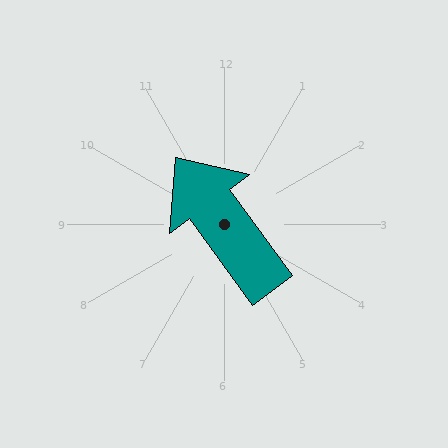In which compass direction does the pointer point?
Northwest.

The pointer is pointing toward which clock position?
Roughly 11 o'clock.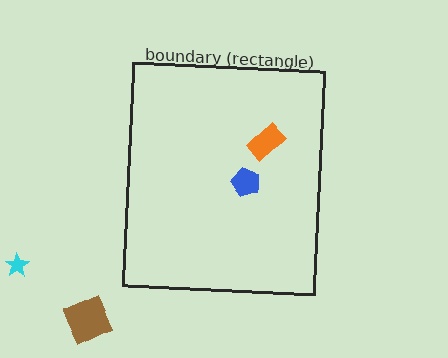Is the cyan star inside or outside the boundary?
Outside.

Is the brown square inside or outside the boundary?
Outside.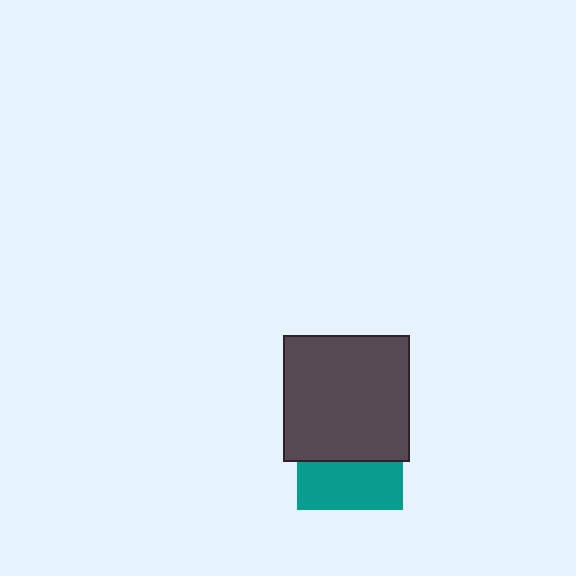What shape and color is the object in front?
The object in front is a dark gray square.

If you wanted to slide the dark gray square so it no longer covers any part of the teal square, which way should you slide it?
Slide it up — that is the most direct way to separate the two shapes.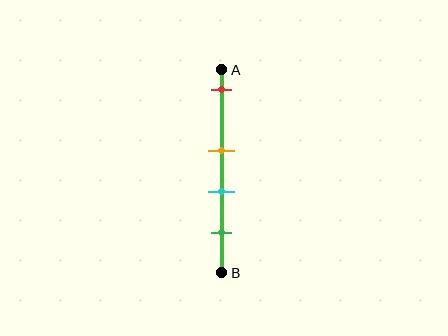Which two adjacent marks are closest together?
The orange and cyan marks are the closest adjacent pair.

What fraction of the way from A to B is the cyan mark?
The cyan mark is approximately 60% (0.6) of the way from A to B.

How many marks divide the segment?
There are 4 marks dividing the segment.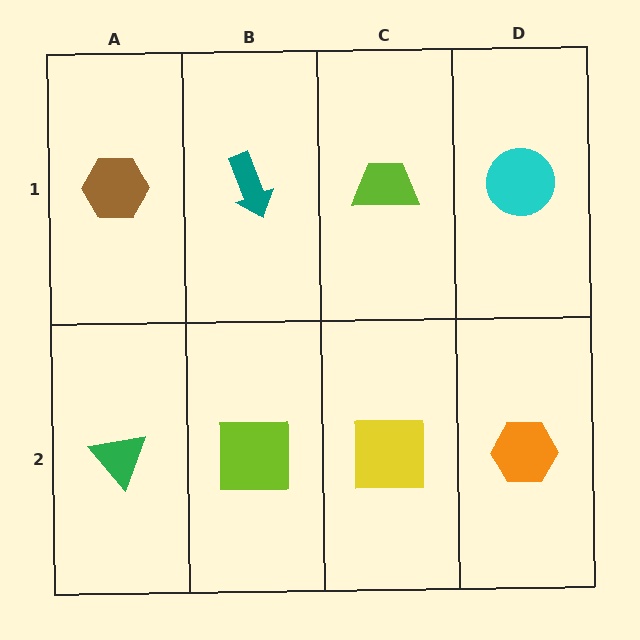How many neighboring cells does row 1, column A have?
2.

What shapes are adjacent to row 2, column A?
A brown hexagon (row 1, column A), a lime square (row 2, column B).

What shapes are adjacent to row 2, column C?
A lime trapezoid (row 1, column C), a lime square (row 2, column B), an orange hexagon (row 2, column D).